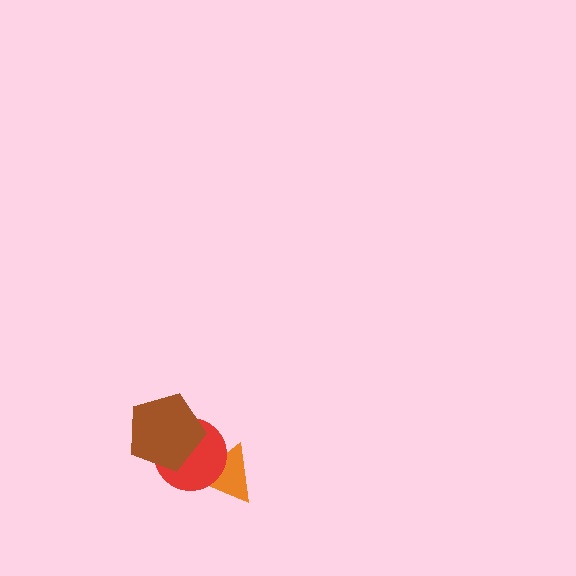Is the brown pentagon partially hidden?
No, no other shape covers it.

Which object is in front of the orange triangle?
The red circle is in front of the orange triangle.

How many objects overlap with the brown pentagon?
1 object overlaps with the brown pentagon.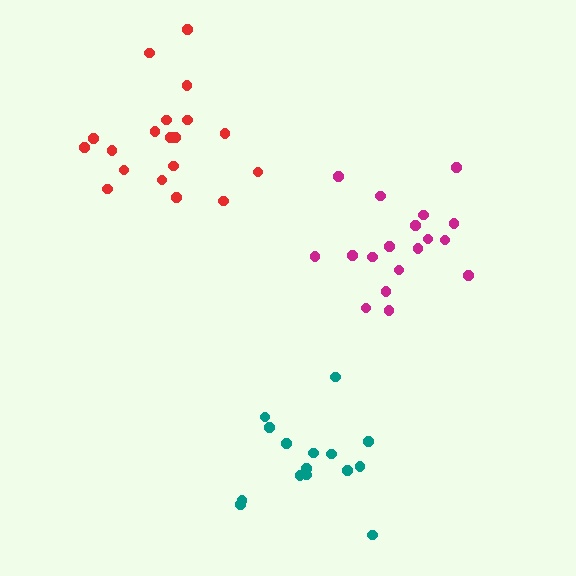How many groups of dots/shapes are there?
There are 3 groups.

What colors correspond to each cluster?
The clusters are colored: teal, red, magenta.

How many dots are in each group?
Group 1: 15 dots, Group 2: 19 dots, Group 3: 18 dots (52 total).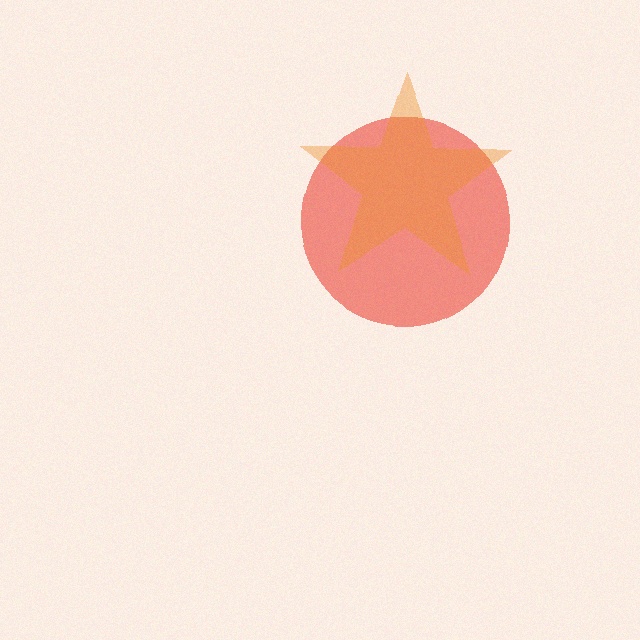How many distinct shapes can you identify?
There are 2 distinct shapes: a red circle, an orange star.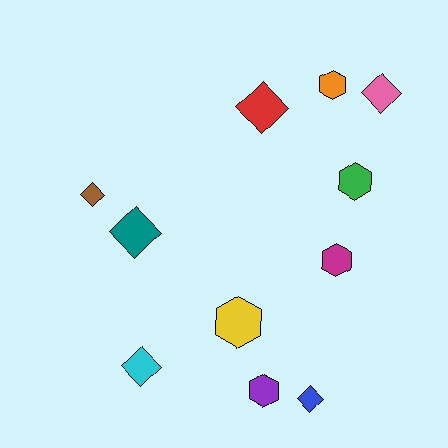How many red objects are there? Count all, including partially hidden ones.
There is 1 red object.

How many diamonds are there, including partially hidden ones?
There are 6 diamonds.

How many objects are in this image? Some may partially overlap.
There are 11 objects.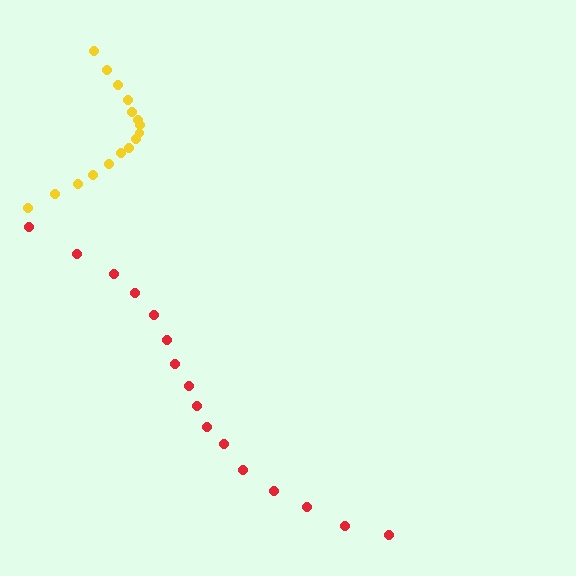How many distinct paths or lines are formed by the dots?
There are 2 distinct paths.